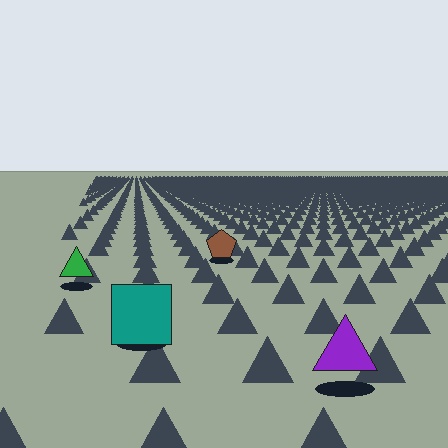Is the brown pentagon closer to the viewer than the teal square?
No. The teal square is closer — you can tell from the texture gradient: the ground texture is coarser near it.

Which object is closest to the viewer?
The purple triangle is closest. The texture marks near it are larger and more spread out.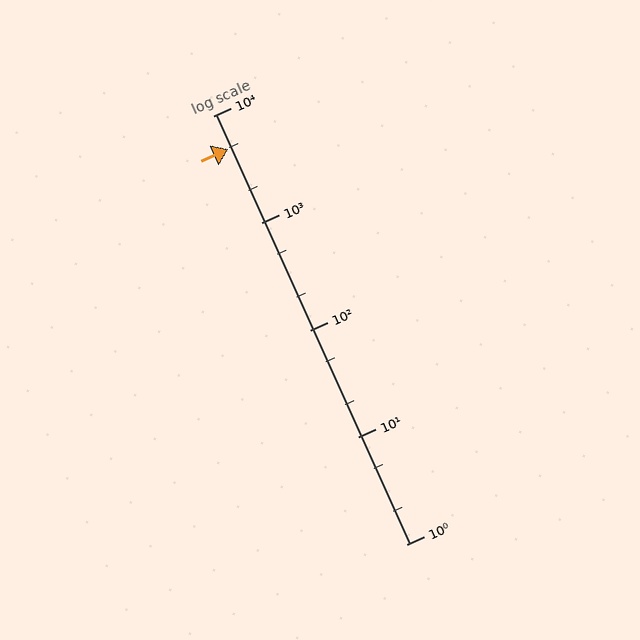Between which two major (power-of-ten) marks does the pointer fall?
The pointer is between 1000 and 10000.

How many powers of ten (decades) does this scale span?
The scale spans 4 decades, from 1 to 10000.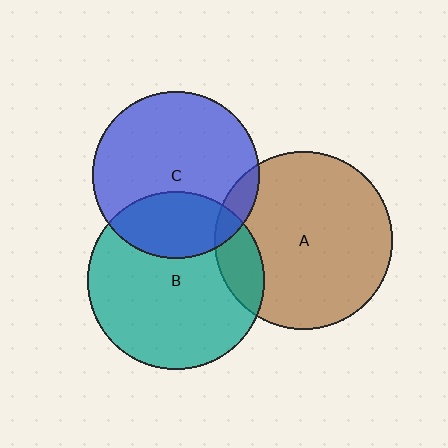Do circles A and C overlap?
Yes.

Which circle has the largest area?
Circle A (brown).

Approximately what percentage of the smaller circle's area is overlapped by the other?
Approximately 10%.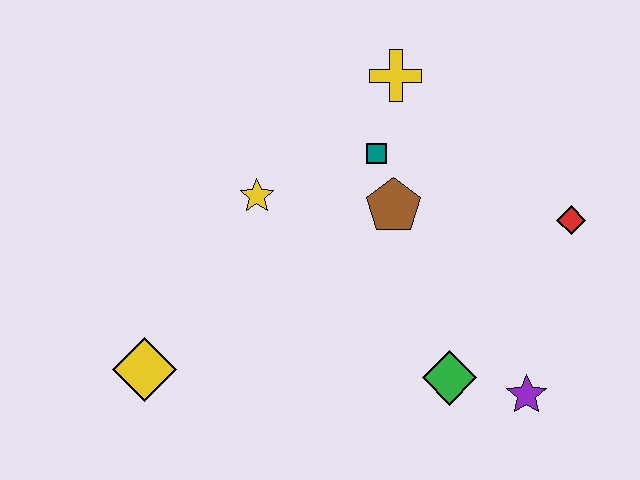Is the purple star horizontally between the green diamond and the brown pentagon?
No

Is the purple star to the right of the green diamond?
Yes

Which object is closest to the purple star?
The green diamond is closest to the purple star.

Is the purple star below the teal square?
Yes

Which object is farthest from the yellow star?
The purple star is farthest from the yellow star.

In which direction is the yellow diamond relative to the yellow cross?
The yellow diamond is below the yellow cross.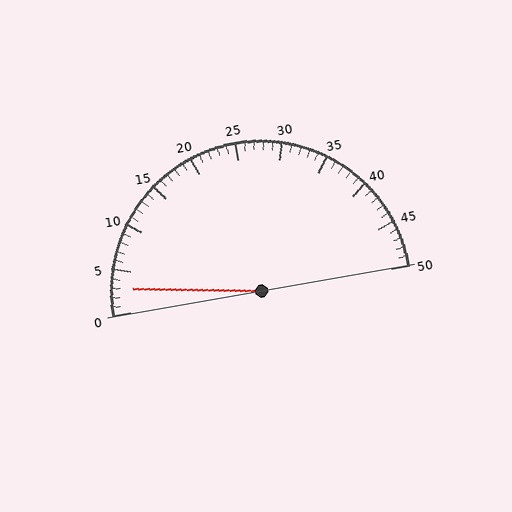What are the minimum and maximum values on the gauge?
The gauge ranges from 0 to 50.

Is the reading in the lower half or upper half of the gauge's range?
The reading is in the lower half of the range (0 to 50).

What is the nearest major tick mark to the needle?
The nearest major tick mark is 5.